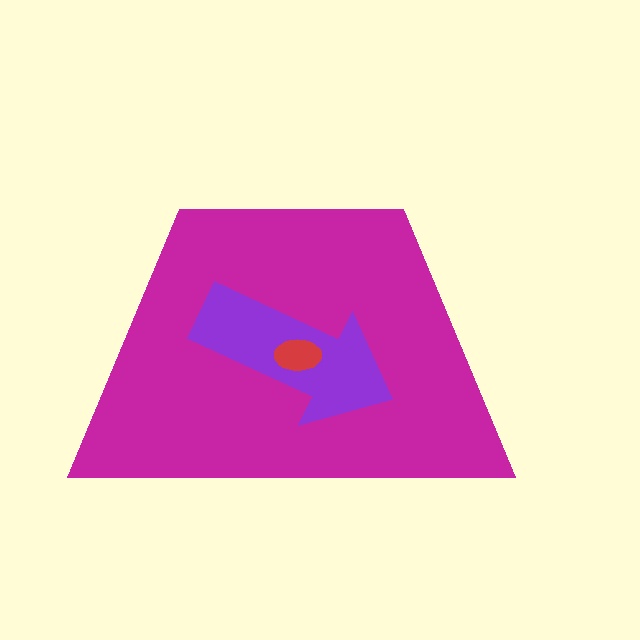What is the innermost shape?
The red ellipse.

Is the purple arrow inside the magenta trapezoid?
Yes.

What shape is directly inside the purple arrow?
The red ellipse.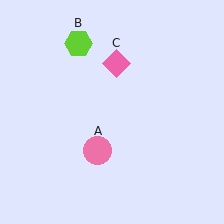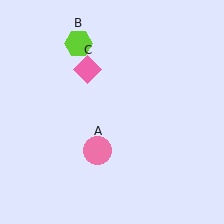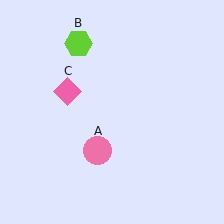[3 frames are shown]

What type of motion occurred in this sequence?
The pink diamond (object C) rotated counterclockwise around the center of the scene.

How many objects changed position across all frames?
1 object changed position: pink diamond (object C).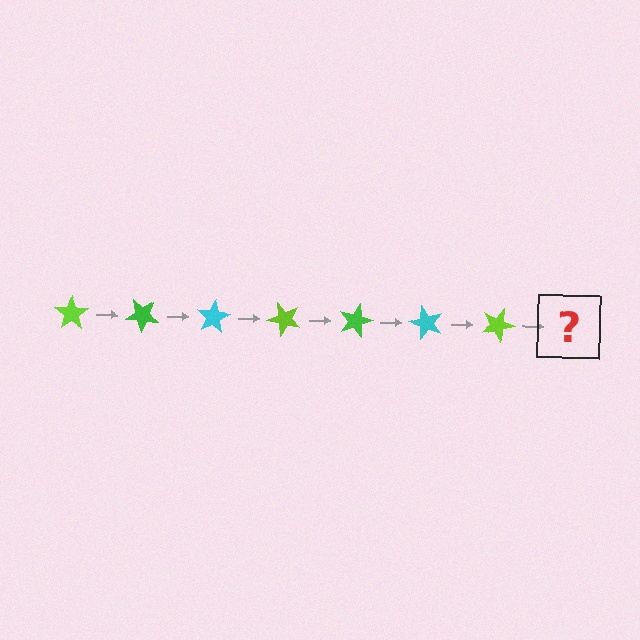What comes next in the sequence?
The next element should be a green star, rotated 280 degrees from the start.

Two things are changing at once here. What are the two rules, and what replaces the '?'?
The two rules are that it rotates 40 degrees each step and the color cycles through lime, green, and cyan. The '?' should be a green star, rotated 280 degrees from the start.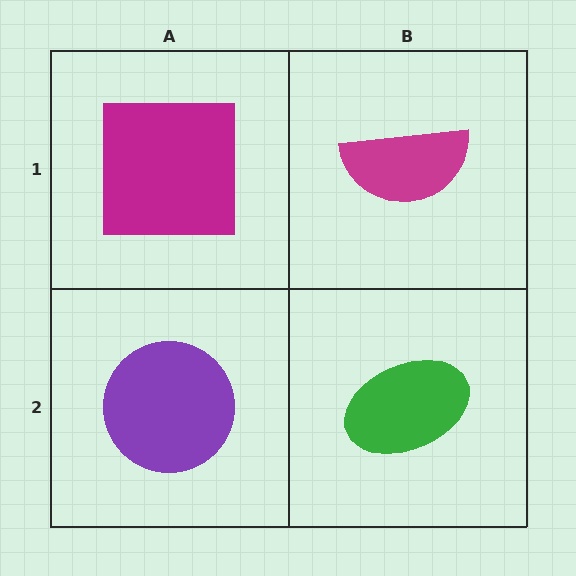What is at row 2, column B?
A green ellipse.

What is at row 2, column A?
A purple circle.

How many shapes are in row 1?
2 shapes.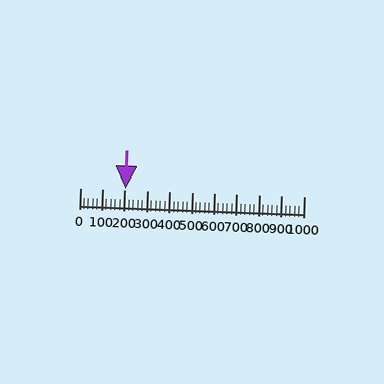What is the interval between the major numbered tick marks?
The major tick marks are spaced 100 units apart.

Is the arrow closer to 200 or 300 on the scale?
The arrow is closer to 200.